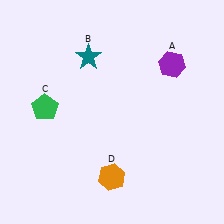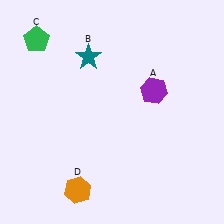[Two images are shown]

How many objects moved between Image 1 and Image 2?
3 objects moved between the two images.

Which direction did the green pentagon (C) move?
The green pentagon (C) moved up.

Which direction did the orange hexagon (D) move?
The orange hexagon (D) moved left.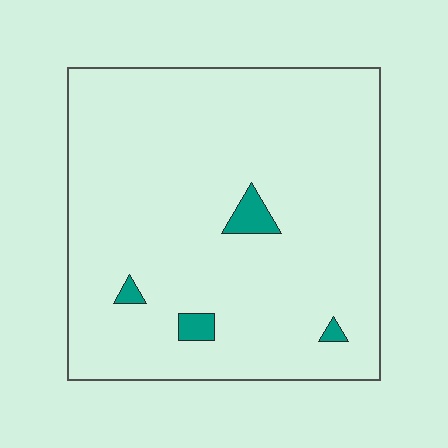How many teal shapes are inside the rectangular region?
4.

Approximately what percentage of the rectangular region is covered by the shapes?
Approximately 5%.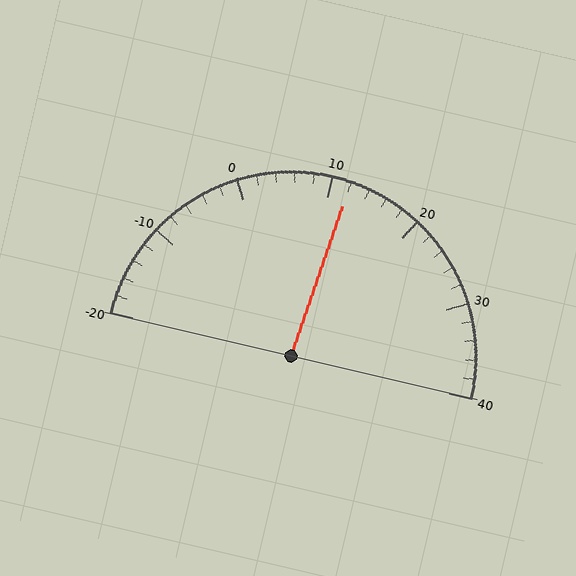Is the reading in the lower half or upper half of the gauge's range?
The reading is in the upper half of the range (-20 to 40).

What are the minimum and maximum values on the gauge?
The gauge ranges from -20 to 40.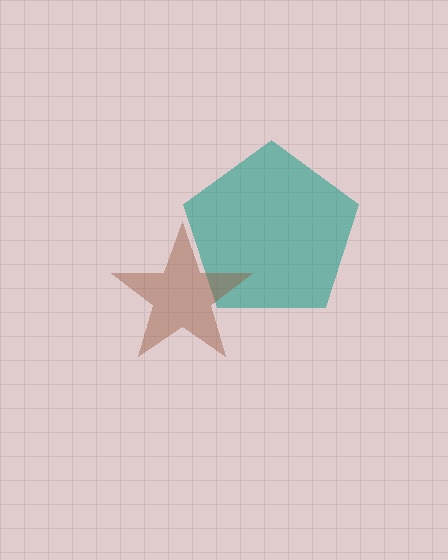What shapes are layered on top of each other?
The layered shapes are: a teal pentagon, a brown star.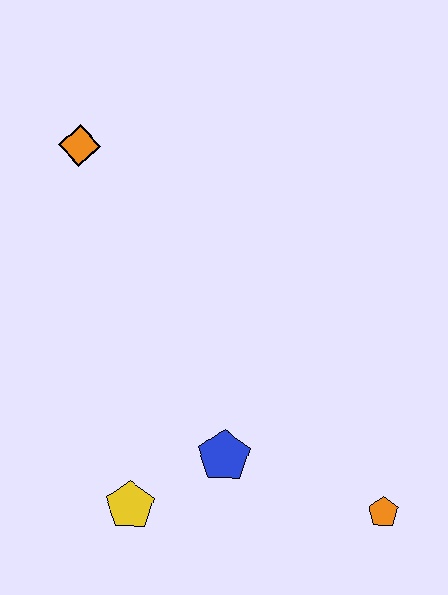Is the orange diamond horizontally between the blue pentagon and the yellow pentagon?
No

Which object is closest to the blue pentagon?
The yellow pentagon is closest to the blue pentagon.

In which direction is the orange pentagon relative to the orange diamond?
The orange pentagon is below the orange diamond.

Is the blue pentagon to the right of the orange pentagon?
No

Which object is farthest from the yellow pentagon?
The orange diamond is farthest from the yellow pentagon.